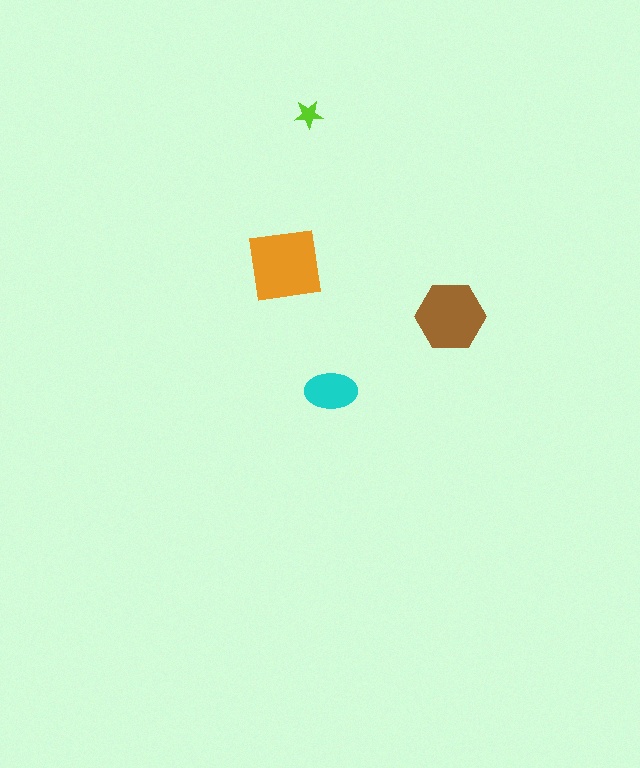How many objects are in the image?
There are 4 objects in the image.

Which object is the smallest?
The lime star.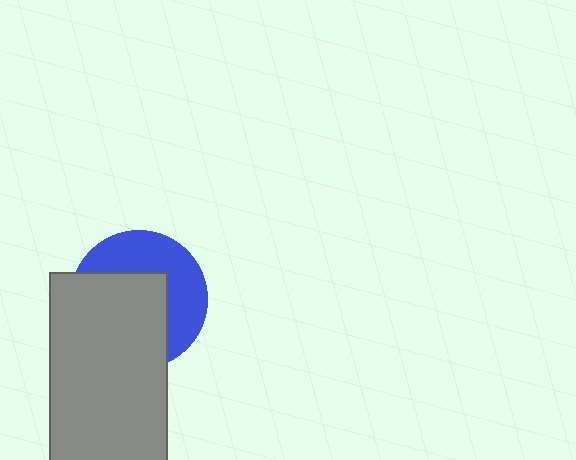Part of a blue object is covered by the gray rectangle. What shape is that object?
It is a circle.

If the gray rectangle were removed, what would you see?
You would see the complete blue circle.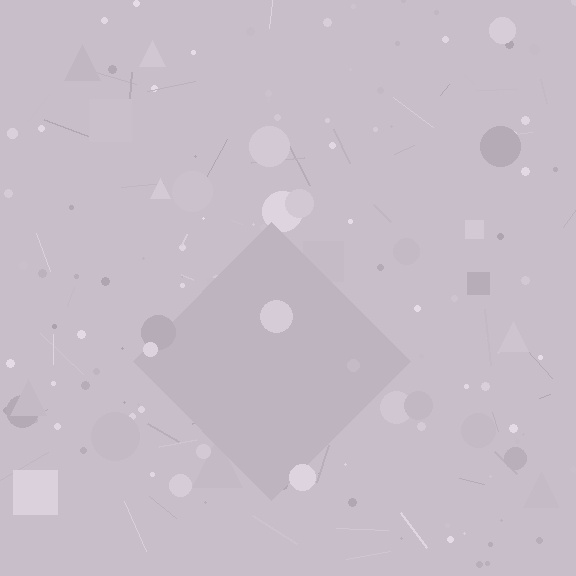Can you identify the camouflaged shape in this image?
The camouflaged shape is a diamond.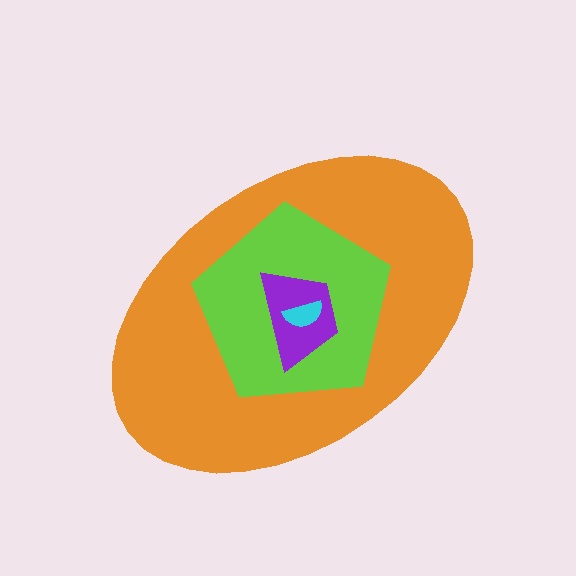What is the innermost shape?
The cyan semicircle.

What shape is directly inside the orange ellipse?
The lime pentagon.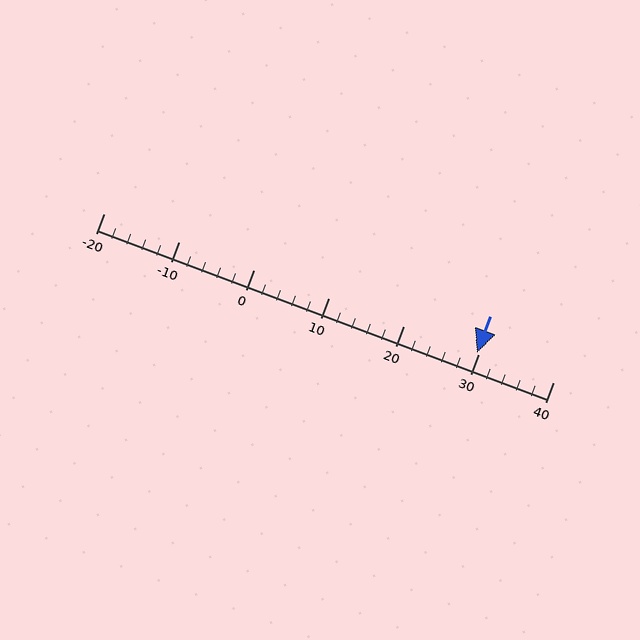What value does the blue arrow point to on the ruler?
The blue arrow points to approximately 30.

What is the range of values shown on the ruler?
The ruler shows values from -20 to 40.